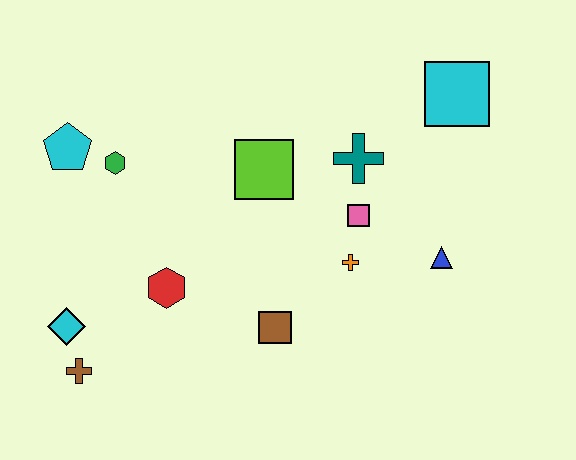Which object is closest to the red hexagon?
The cyan diamond is closest to the red hexagon.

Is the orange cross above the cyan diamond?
Yes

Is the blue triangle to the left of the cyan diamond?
No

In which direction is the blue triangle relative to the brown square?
The blue triangle is to the right of the brown square.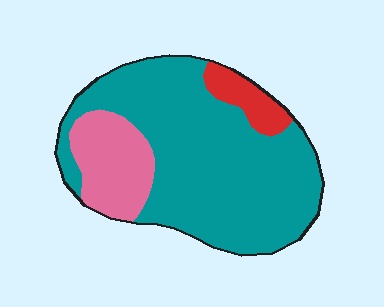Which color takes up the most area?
Teal, at roughly 75%.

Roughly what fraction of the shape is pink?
Pink takes up about one sixth (1/6) of the shape.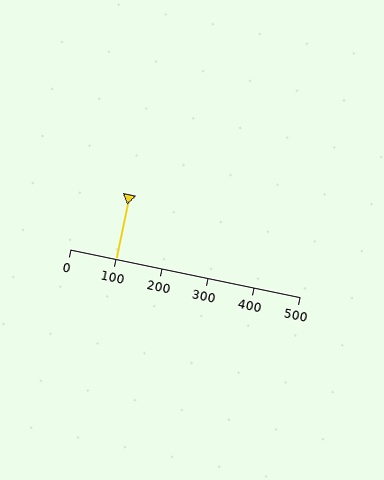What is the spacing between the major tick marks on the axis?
The major ticks are spaced 100 apart.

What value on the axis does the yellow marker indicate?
The marker indicates approximately 100.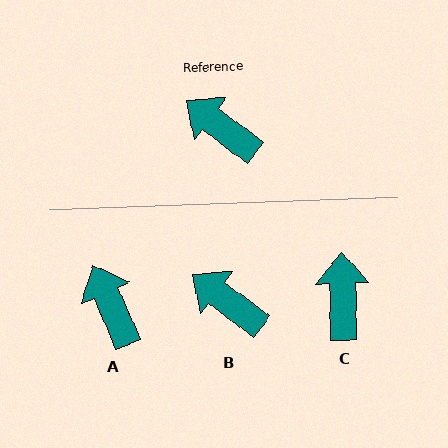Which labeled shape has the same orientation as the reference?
B.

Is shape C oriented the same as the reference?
No, it is off by about 52 degrees.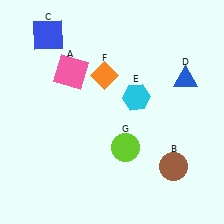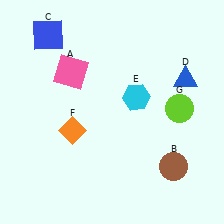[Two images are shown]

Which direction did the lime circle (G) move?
The lime circle (G) moved right.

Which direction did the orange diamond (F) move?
The orange diamond (F) moved down.